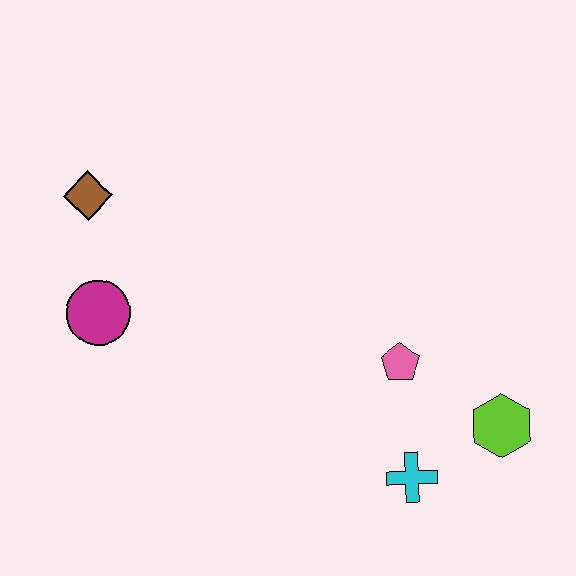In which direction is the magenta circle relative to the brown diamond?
The magenta circle is below the brown diamond.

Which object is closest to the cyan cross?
The lime hexagon is closest to the cyan cross.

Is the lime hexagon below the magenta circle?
Yes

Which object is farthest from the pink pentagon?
The brown diamond is farthest from the pink pentagon.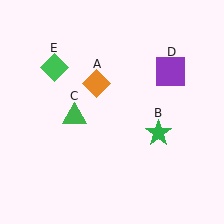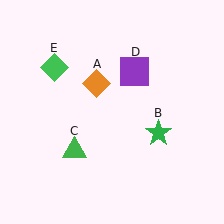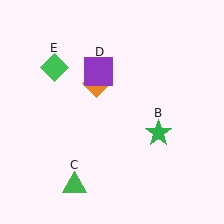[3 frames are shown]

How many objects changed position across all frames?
2 objects changed position: green triangle (object C), purple square (object D).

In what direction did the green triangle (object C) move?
The green triangle (object C) moved down.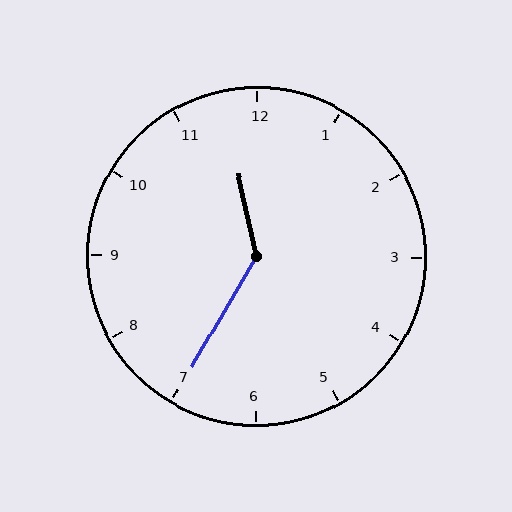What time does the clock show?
11:35.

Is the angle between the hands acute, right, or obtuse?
It is obtuse.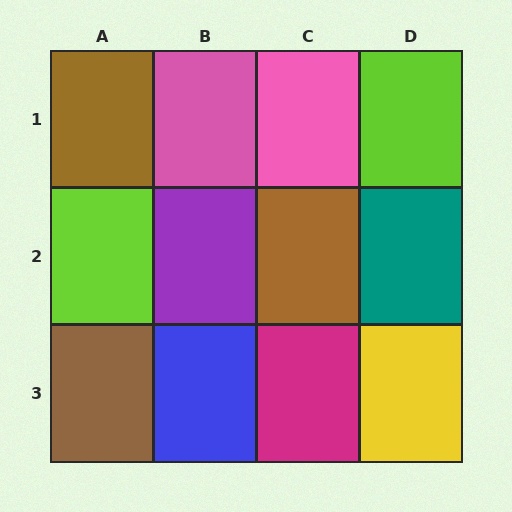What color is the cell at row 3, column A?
Brown.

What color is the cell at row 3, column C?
Magenta.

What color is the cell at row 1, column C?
Pink.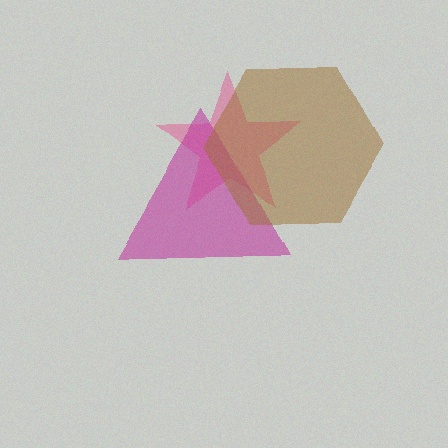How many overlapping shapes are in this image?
There are 3 overlapping shapes in the image.